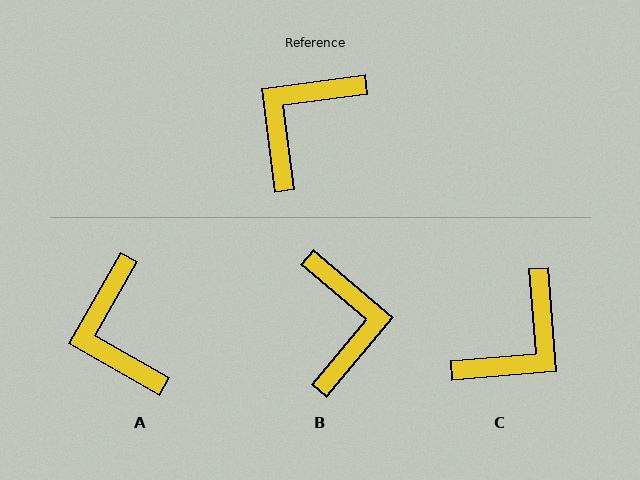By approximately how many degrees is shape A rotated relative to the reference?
Approximately 53 degrees counter-clockwise.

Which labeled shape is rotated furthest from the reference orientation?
C, about 177 degrees away.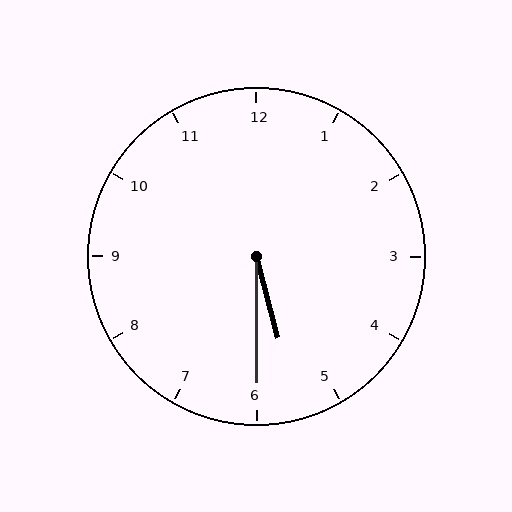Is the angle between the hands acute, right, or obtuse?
It is acute.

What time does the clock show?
5:30.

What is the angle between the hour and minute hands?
Approximately 15 degrees.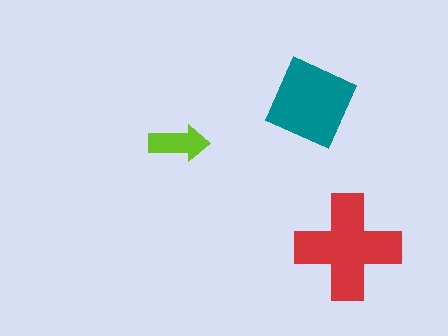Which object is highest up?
The teal diamond is topmost.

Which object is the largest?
The red cross.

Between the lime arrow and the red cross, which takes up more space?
The red cross.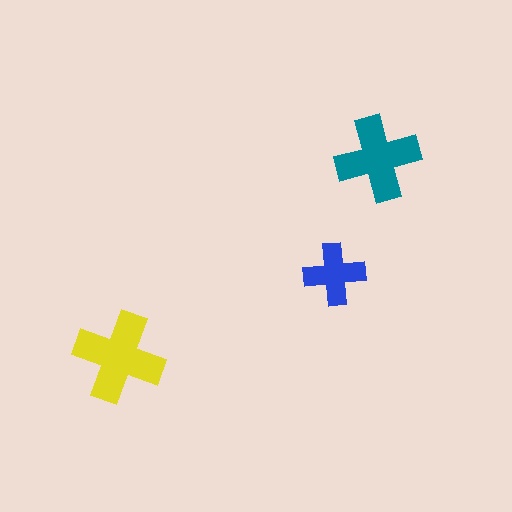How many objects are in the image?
There are 3 objects in the image.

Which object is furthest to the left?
The yellow cross is leftmost.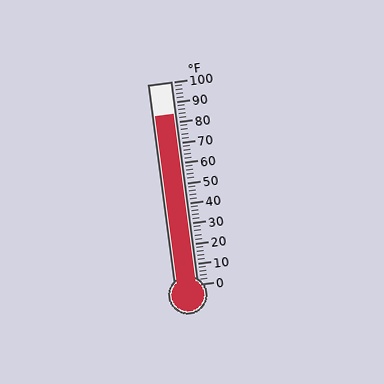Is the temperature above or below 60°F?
The temperature is above 60°F.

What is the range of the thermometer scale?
The thermometer scale ranges from 0°F to 100°F.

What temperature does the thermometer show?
The thermometer shows approximately 84°F.